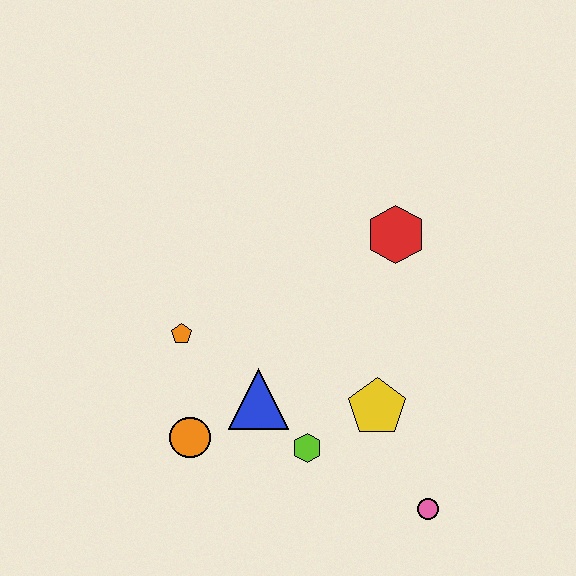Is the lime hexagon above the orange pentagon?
No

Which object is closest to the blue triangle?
The lime hexagon is closest to the blue triangle.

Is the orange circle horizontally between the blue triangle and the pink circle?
No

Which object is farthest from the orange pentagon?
The pink circle is farthest from the orange pentagon.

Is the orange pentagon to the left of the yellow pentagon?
Yes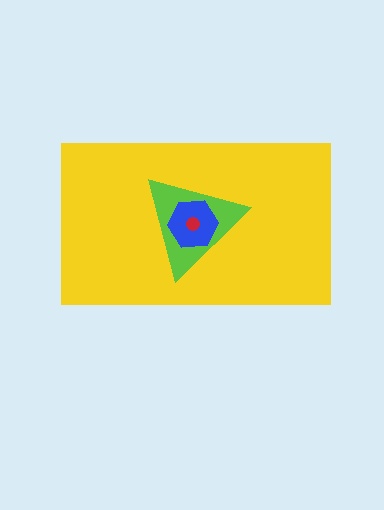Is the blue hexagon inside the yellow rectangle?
Yes.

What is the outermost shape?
The yellow rectangle.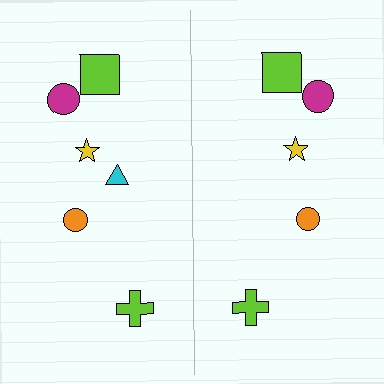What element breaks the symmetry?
A cyan triangle is missing from the right side.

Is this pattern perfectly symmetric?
No, the pattern is not perfectly symmetric. A cyan triangle is missing from the right side.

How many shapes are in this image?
There are 11 shapes in this image.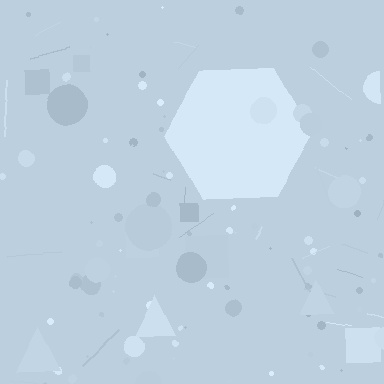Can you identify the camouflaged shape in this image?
The camouflaged shape is a hexagon.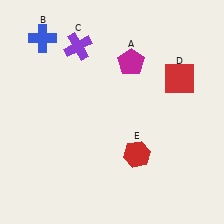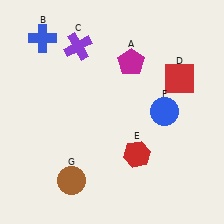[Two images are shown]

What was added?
A blue circle (F), a brown circle (G) were added in Image 2.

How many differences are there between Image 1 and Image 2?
There are 2 differences between the two images.